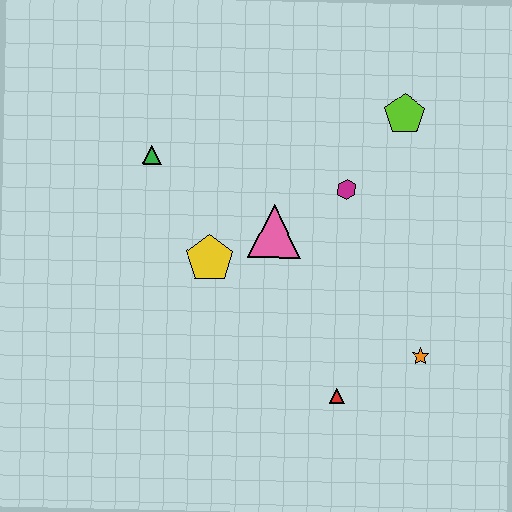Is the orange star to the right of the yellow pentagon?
Yes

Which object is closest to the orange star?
The red triangle is closest to the orange star.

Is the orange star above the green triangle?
No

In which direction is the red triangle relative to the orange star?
The red triangle is to the left of the orange star.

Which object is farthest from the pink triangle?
The orange star is farthest from the pink triangle.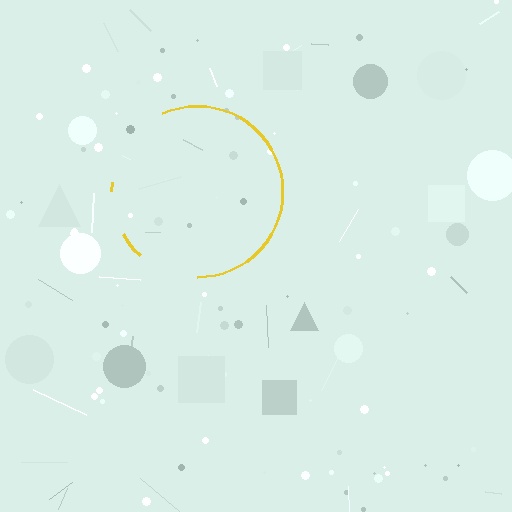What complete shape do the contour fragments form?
The contour fragments form a circle.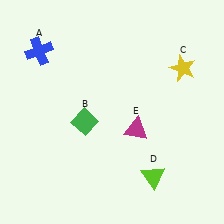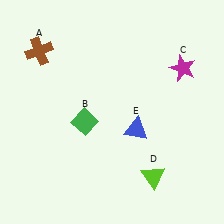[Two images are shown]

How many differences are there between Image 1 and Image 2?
There are 3 differences between the two images.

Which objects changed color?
A changed from blue to brown. C changed from yellow to magenta. E changed from magenta to blue.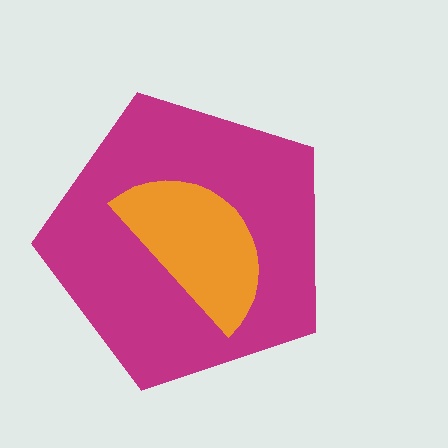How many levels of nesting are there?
2.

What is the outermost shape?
The magenta pentagon.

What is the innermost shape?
The orange semicircle.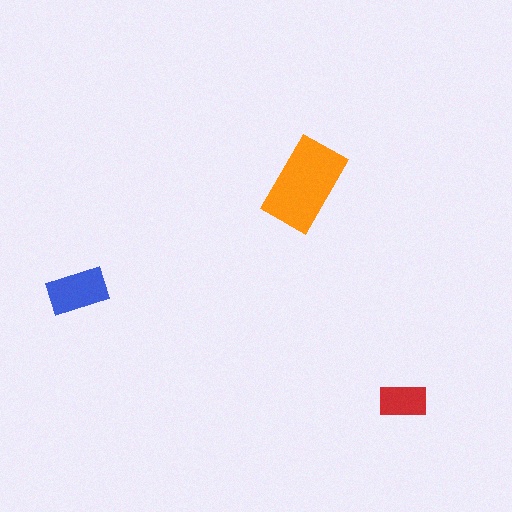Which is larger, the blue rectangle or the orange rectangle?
The orange one.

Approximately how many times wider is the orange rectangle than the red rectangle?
About 2 times wider.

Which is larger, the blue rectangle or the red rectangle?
The blue one.